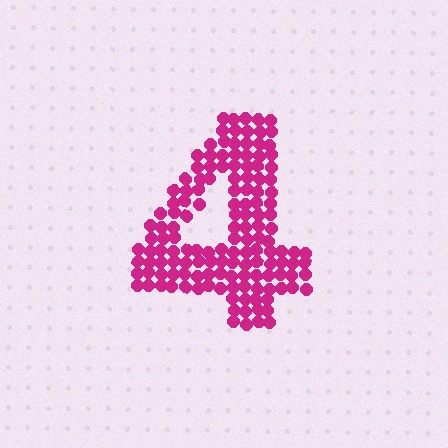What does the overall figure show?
The overall figure shows the digit 4.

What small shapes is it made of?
It is made of small circles.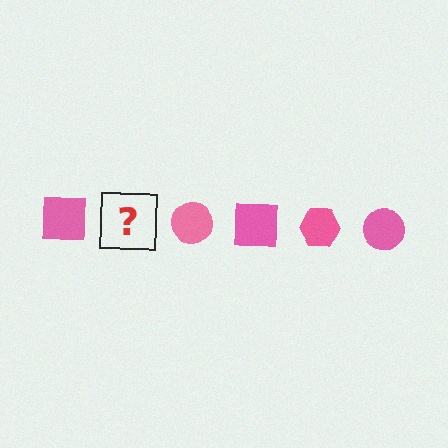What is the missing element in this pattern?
The missing element is a pink hexagon.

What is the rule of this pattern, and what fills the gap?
The rule is that the pattern cycles through square, hexagon, circle shapes in pink. The gap should be filled with a pink hexagon.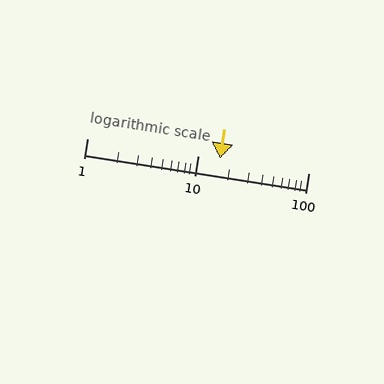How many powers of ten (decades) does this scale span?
The scale spans 2 decades, from 1 to 100.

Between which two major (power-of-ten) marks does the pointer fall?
The pointer is between 10 and 100.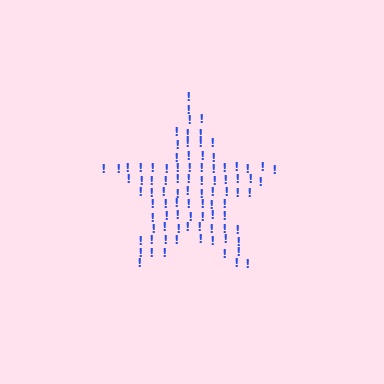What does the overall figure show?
The overall figure shows a star.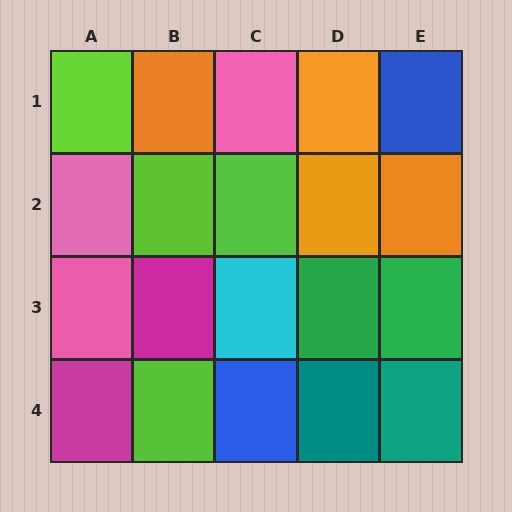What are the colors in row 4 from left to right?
Magenta, lime, blue, teal, teal.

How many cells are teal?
2 cells are teal.